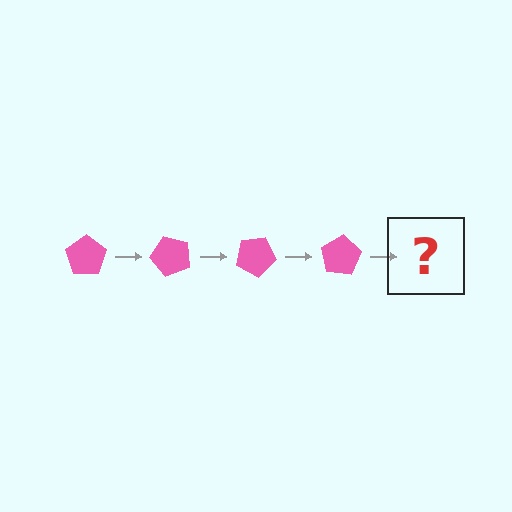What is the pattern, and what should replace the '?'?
The pattern is that the pentagon rotates 50 degrees each step. The '?' should be a pink pentagon rotated 200 degrees.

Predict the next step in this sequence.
The next step is a pink pentagon rotated 200 degrees.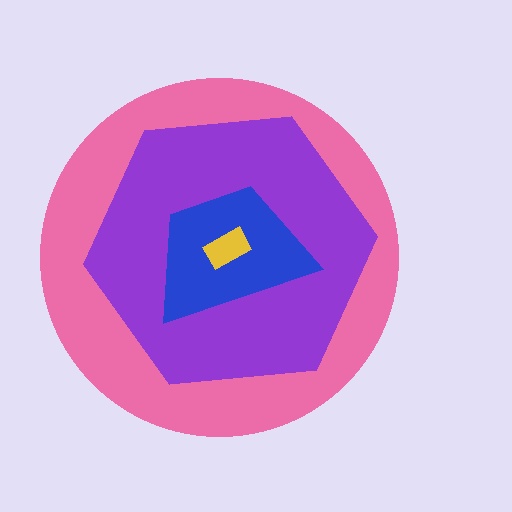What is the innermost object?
The yellow rectangle.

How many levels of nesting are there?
4.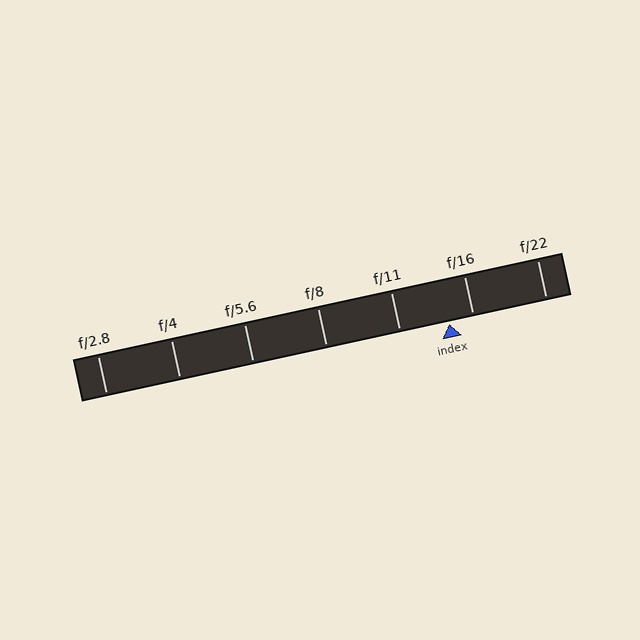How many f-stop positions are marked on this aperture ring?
There are 7 f-stop positions marked.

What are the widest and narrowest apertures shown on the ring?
The widest aperture shown is f/2.8 and the narrowest is f/22.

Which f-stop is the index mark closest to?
The index mark is closest to f/16.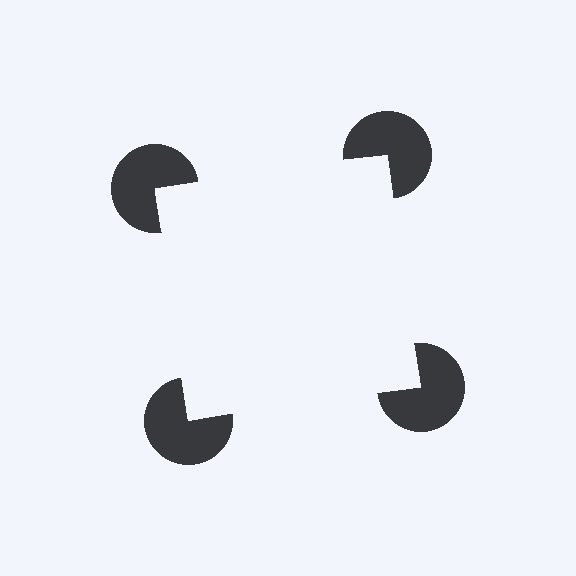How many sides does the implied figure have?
4 sides.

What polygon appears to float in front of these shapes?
An illusory square — its edges are inferred from the aligned wedge cuts in the pac-man discs, not physically drawn.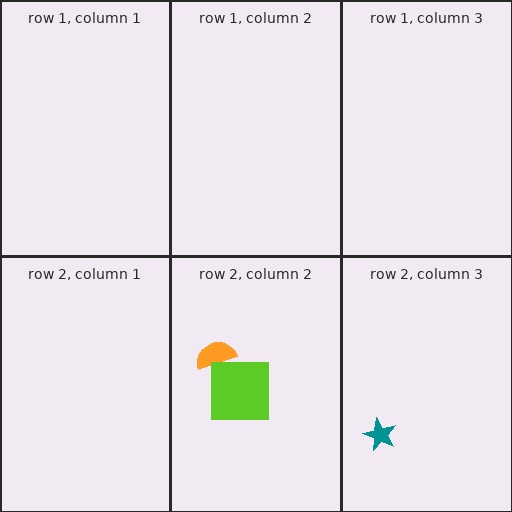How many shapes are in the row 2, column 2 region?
2.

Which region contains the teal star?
The row 2, column 3 region.